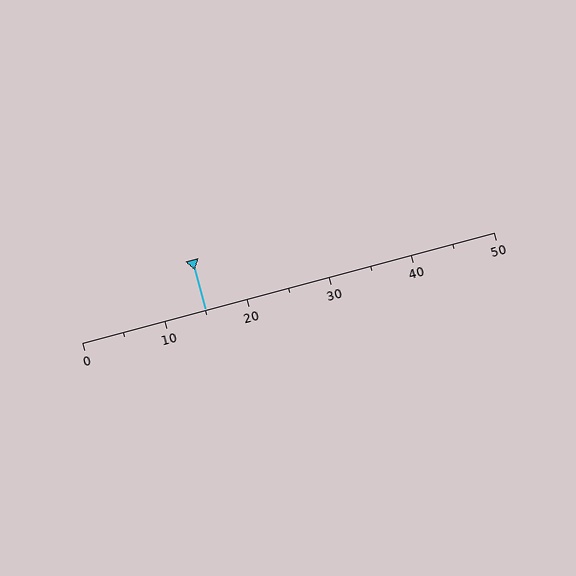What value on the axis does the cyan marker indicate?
The marker indicates approximately 15.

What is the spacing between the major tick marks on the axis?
The major ticks are spaced 10 apart.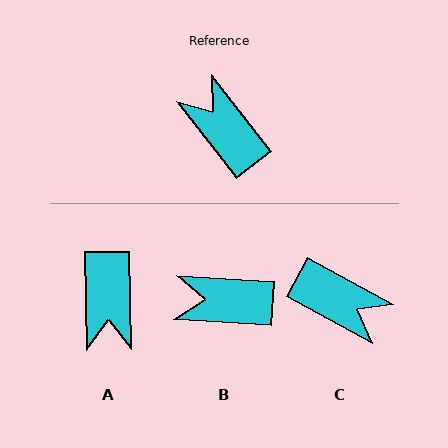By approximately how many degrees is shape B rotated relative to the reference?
Approximately 48 degrees counter-clockwise.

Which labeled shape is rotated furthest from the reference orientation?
C, about 156 degrees away.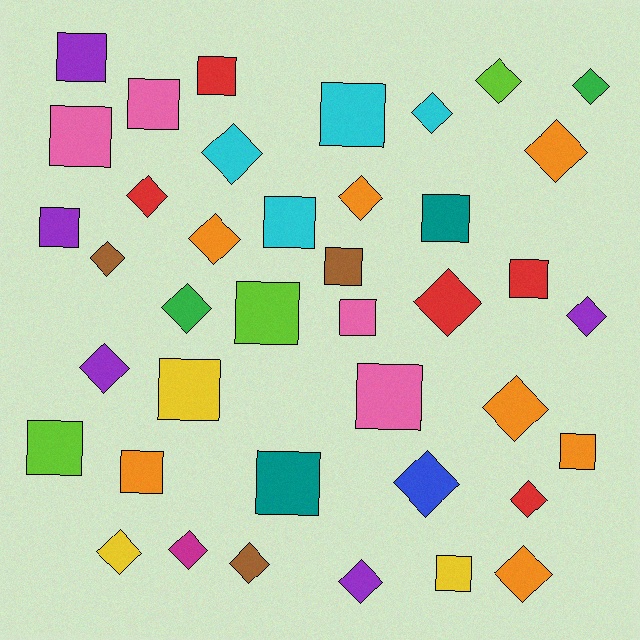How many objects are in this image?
There are 40 objects.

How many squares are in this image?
There are 19 squares.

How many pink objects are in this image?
There are 4 pink objects.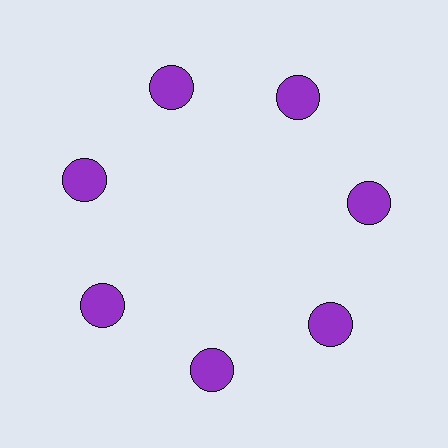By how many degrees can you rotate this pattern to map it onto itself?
The pattern maps onto itself every 51 degrees of rotation.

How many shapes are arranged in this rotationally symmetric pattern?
There are 7 shapes, arranged in 7 groups of 1.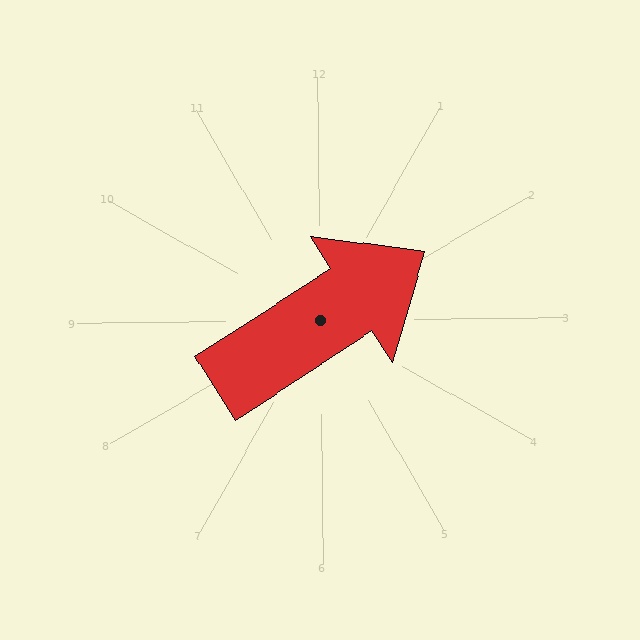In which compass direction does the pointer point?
Northeast.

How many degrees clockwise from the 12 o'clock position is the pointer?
Approximately 57 degrees.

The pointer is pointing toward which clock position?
Roughly 2 o'clock.